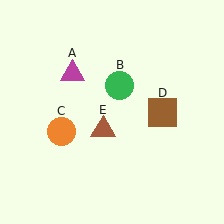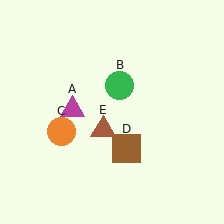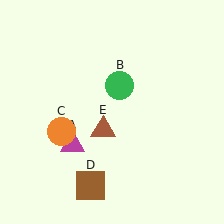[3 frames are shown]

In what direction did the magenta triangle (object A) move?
The magenta triangle (object A) moved down.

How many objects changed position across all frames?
2 objects changed position: magenta triangle (object A), brown square (object D).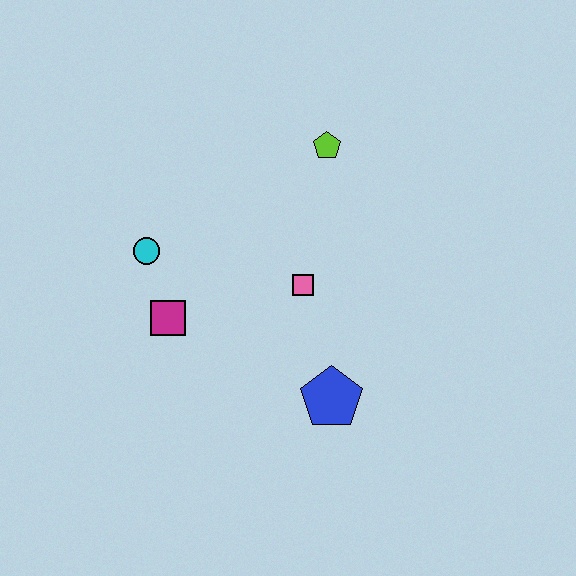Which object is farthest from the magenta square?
The lime pentagon is farthest from the magenta square.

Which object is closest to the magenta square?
The cyan circle is closest to the magenta square.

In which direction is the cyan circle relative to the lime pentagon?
The cyan circle is to the left of the lime pentagon.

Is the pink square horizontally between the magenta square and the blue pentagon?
Yes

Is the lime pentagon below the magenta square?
No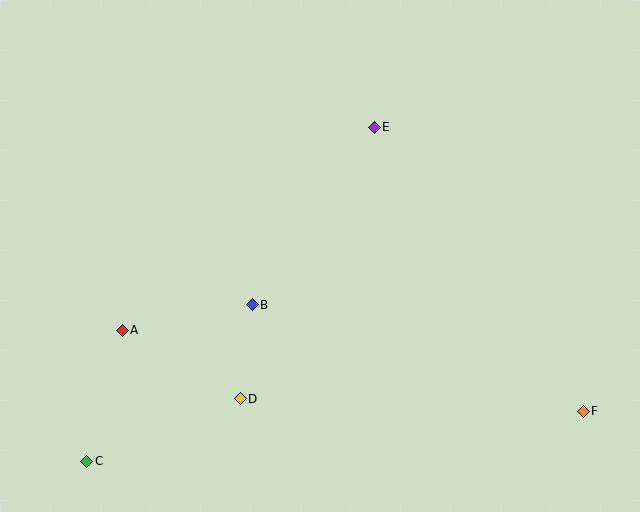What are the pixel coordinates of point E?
Point E is at (374, 127).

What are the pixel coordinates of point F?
Point F is at (583, 411).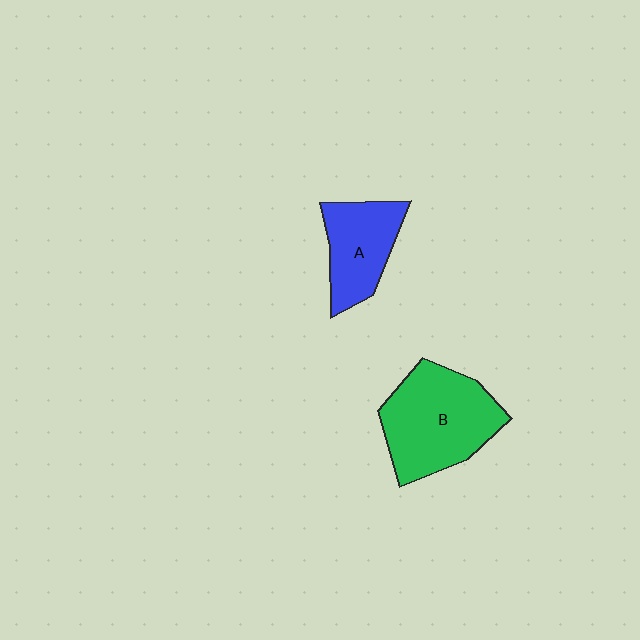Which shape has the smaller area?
Shape A (blue).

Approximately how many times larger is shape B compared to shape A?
Approximately 1.6 times.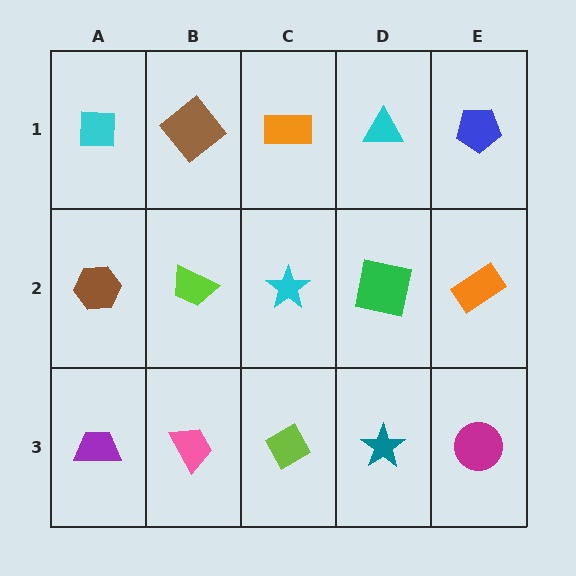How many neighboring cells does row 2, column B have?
4.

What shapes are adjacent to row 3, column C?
A cyan star (row 2, column C), a pink trapezoid (row 3, column B), a teal star (row 3, column D).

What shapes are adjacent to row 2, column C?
An orange rectangle (row 1, column C), a lime diamond (row 3, column C), a lime trapezoid (row 2, column B), a green square (row 2, column D).